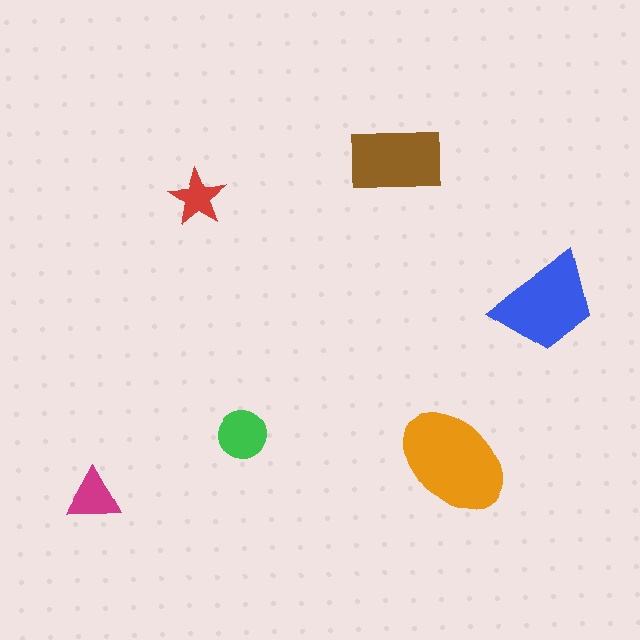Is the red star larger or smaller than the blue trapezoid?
Smaller.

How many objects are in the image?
There are 6 objects in the image.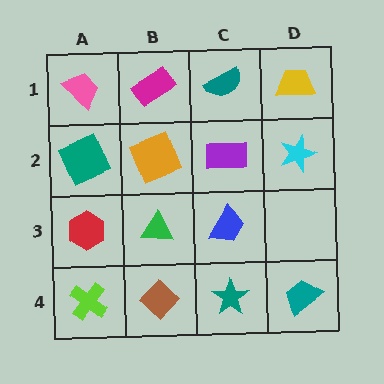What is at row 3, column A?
A red hexagon.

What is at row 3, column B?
A green triangle.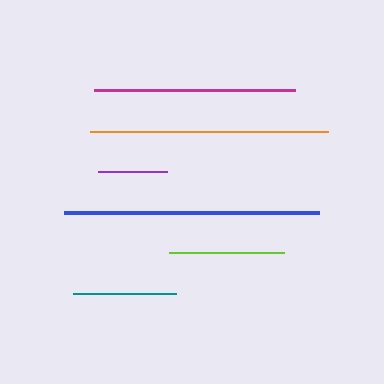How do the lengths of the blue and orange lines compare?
The blue and orange lines are approximately the same length.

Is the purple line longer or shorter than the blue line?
The blue line is longer than the purple line.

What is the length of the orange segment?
The orange segment is approximately 237 pixels long.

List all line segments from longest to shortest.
From longest to shortest: blue, orange, magenta, lime, teal, purple.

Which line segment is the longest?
The blue line is the longest at approximately 255 pixels.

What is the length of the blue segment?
The blue segment is approximately 255 pixels long.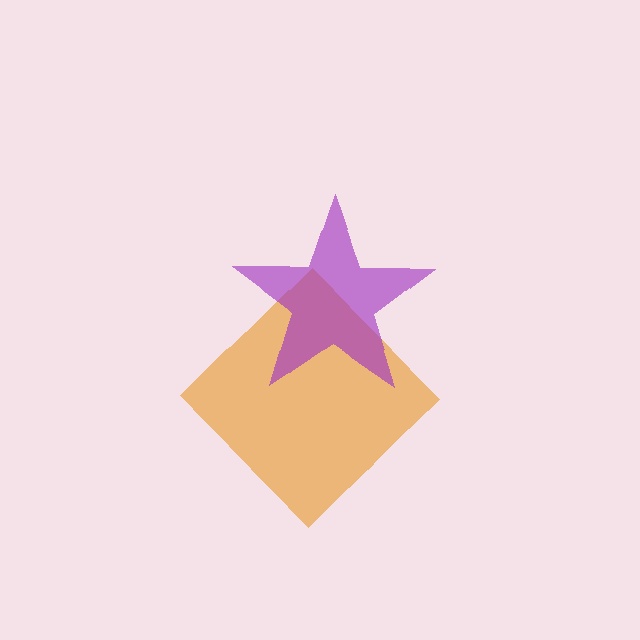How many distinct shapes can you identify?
There are 2 distinct shapes: an orange diamond, a purple star.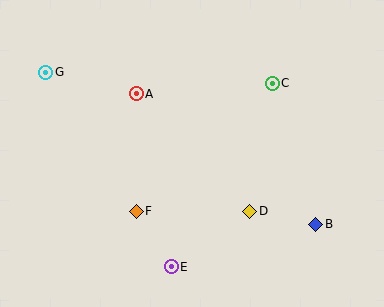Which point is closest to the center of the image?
Point F at (136, 211) is closest to the center.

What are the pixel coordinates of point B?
Point B is at (316, 224).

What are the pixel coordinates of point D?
Point D is at (250, 211).